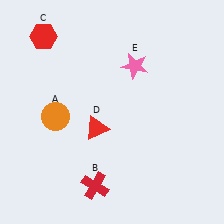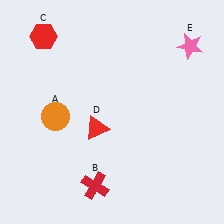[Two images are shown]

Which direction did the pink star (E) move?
The pink star (E) moved right.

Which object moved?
The pink star (E) moved right.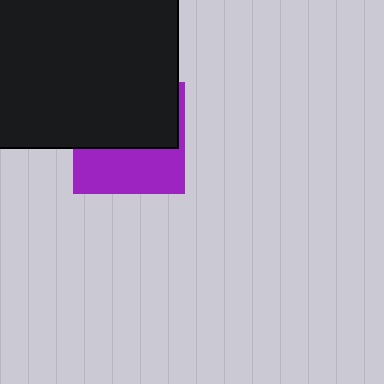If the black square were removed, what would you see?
You would see the complete purple square.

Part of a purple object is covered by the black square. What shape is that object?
It is a square.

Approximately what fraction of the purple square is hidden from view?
Roughly 57% of the purple square is hidden behind the black square.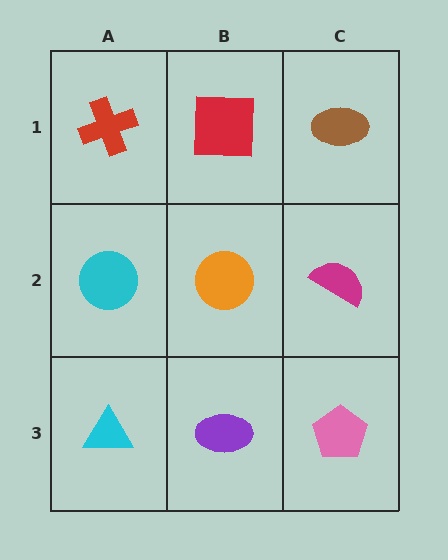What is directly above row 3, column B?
An orange circle.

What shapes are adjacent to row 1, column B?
An orange circle (row 2, column B), a red cross (row 1, column A), a brown ellipse (row 1, column C).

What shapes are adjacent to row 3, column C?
A magenta semicircle (row 2, column C), a purple ellipse (row 3, column B).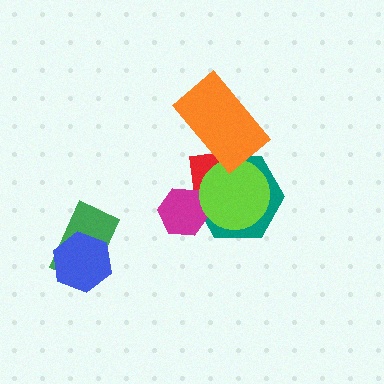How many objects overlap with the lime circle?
3 objects overlap with the lime circle.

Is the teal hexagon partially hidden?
Yes, it is partially covered by another shape.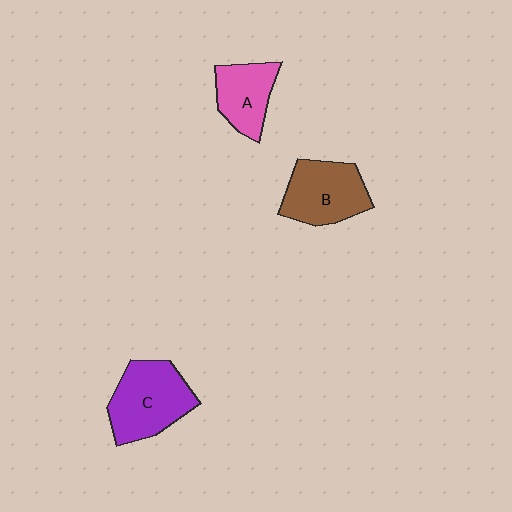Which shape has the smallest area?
Shape A (pink).